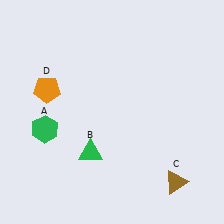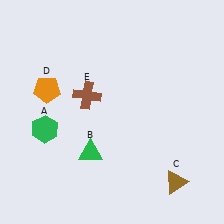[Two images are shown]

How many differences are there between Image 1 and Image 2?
There is 1 difference between the two images.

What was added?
A brown cross (E) was added in Image 2.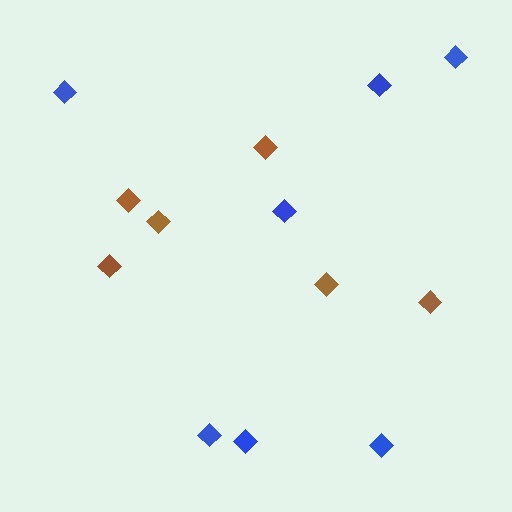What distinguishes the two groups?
There are 2 groups: one group of blue diamonds (7) and one group of brown diamonds (6).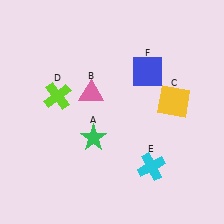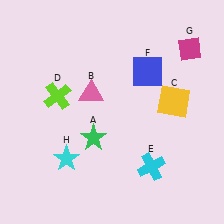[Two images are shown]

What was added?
A magenta diamond (G), a cyan star (H) were added in Image 2.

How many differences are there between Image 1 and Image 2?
There are 2 differences between the two images.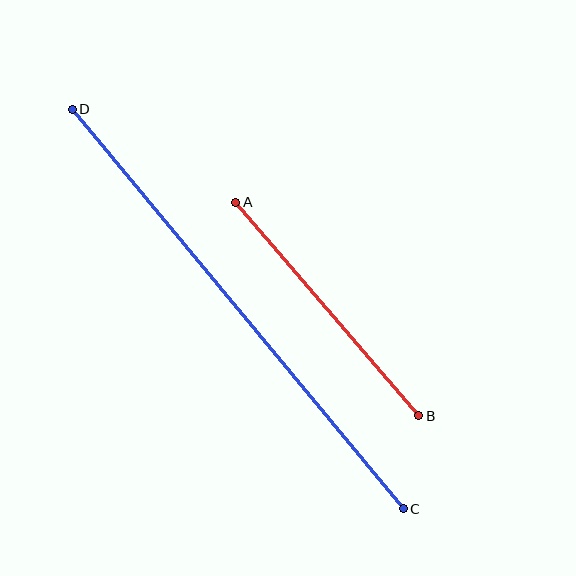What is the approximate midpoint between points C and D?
The midpoint is at approximately (238, 309) pixels.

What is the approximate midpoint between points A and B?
The midpoint is at approximately (327, 309) pixels.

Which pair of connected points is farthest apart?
Points C and D are farthest apart.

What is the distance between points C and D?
The distance is approximately 519 pixels.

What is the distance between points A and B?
The distance is approximately 281 pixels.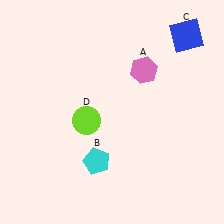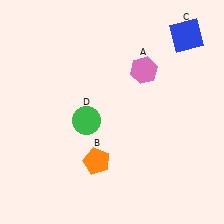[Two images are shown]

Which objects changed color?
B changed from cyan to orange. D changed from lime to green.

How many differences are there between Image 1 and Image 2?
There are 2 differences between the two images.